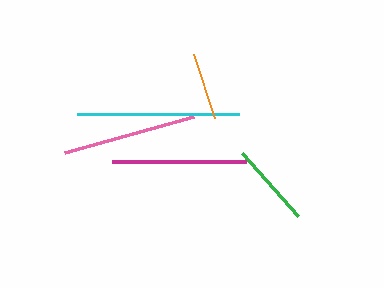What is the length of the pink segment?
The pink segment is approximately 133 pixels long.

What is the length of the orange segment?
The orange segment is approximately 67 pixels long.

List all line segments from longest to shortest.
From longest to shortest: cyan, magenta, pink, green, orange.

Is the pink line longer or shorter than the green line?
The pink line is longer than the green line.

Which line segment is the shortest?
The orange line is the shortest at approximately 67 pixels.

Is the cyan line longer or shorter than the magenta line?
The cyan line is longer than the magenta line.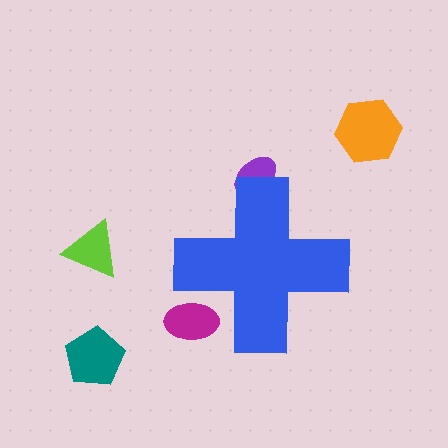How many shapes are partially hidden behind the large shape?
2 shapes are partially hidden.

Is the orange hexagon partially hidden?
No, the orange hexagon is fully visible.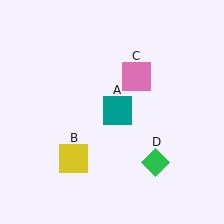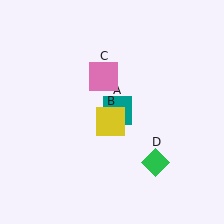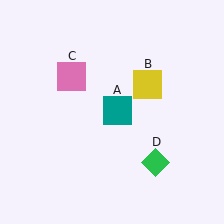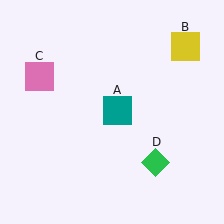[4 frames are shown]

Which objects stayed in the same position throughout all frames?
Teal square (object A) and green diamond (object D) remained stationary.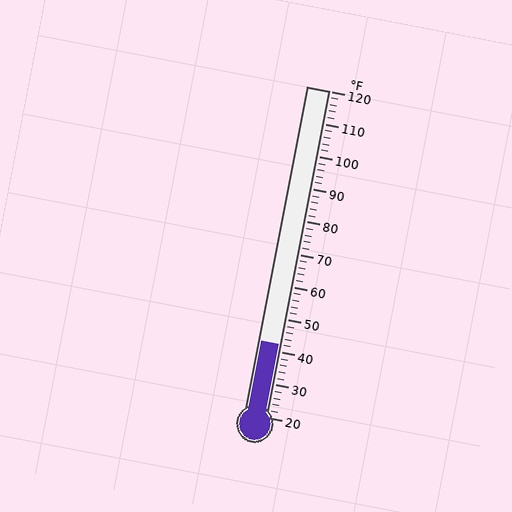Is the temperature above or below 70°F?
The temperature is below 70°F.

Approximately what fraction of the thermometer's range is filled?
The thermometer is filled to approximately 20% of its range.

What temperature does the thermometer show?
The thermometer shows approximately 42°F.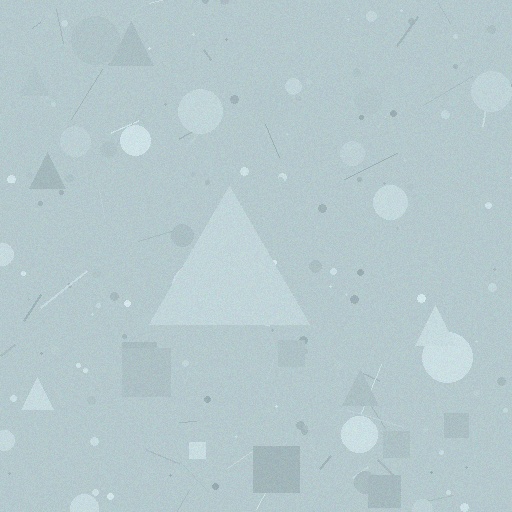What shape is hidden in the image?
A triangle is hidden in the image.